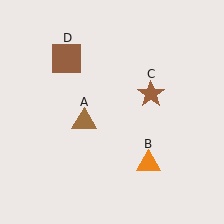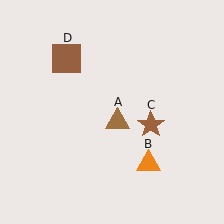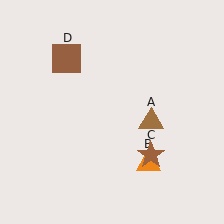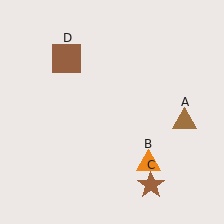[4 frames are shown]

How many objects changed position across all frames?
2 objects changed position: brown triangle (object A), brown star (object C).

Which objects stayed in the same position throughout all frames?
Orange triangle (object B) and brown square (object D) remained stationary.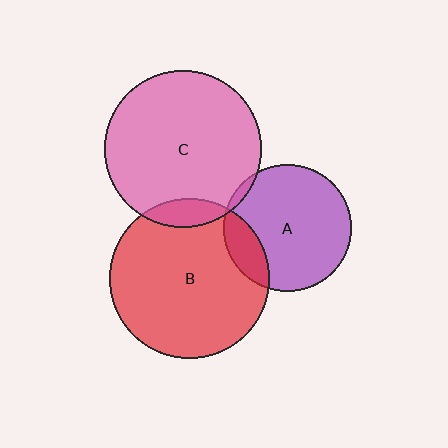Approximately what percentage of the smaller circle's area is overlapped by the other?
Approximately 10%.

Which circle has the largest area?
Circle B (red).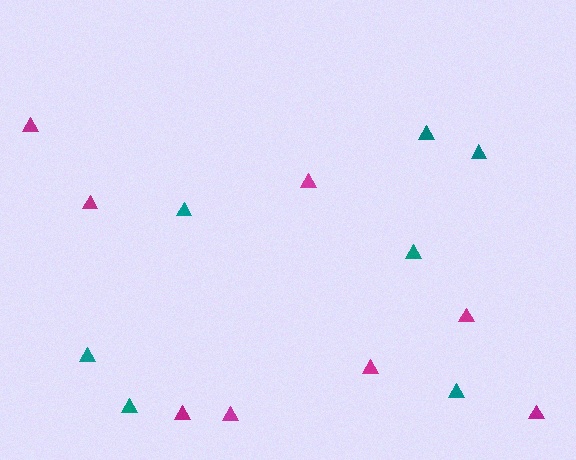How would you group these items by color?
There are 2 groups: one group of magenta triangles (8) and one group of teal triangles (7).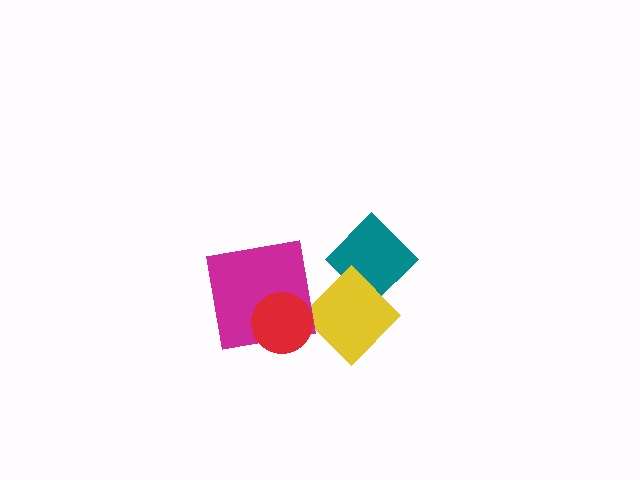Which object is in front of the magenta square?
The red circle is in front of the magenta square.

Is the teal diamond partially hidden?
Yes, it is partially covered by another shape.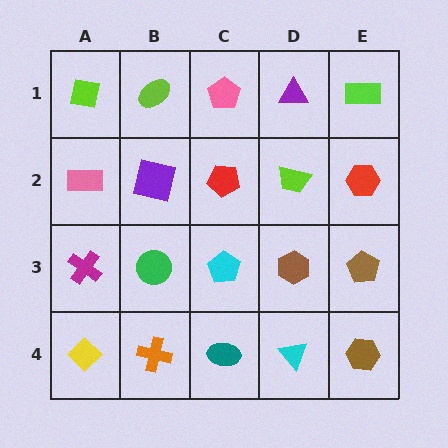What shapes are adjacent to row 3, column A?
A pink rectangle (row 2, column A), a yellow diamond (row 4, column A), a green circle (row 3, column B).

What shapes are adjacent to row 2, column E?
A lime rectangle (row 1, column E), a brown pentagon (row 3, column E), a lime trapezoid (row 2, column D).